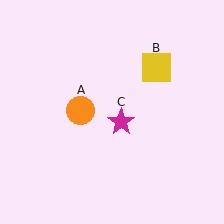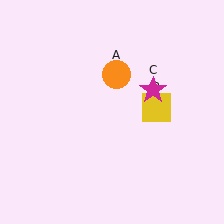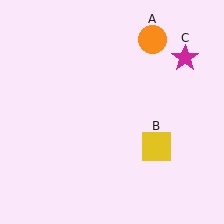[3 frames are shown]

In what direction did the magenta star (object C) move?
The magenta star (object C) moved up and to the right.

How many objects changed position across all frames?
3 objects changed position: orange circle (object A), yellow square (object B), magenta star (object C).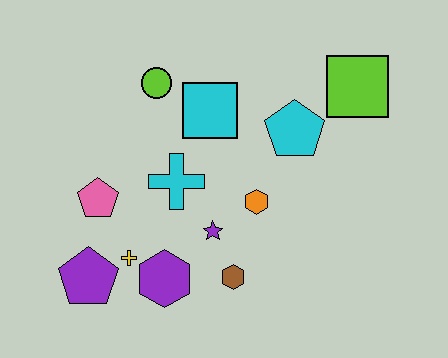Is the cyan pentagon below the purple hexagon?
No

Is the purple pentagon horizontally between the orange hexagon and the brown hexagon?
No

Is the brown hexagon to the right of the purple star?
Yes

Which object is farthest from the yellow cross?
The lime square is farthest from the yellow cross.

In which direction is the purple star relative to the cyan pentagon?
The purple star is below the cyan pentagon.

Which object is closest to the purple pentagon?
The yellow cross is closest to the purple pentagon.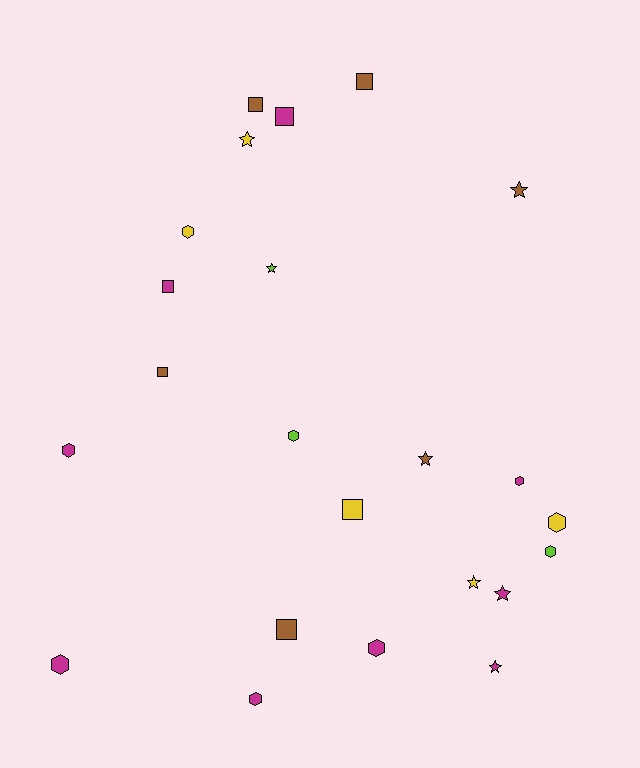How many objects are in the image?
There are 23 objects.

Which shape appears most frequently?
Hexagon, with 9 objects.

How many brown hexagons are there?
There are no brown hexagons.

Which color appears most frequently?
Magenta, with 9 objects.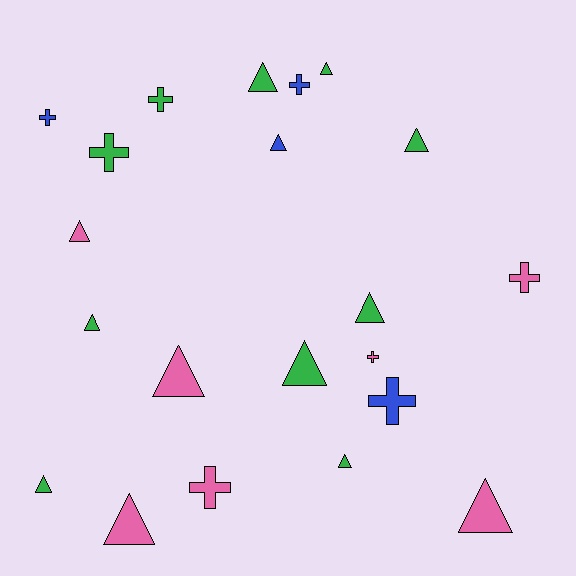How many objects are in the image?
There are 21 objects.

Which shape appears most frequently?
Triangle, with 13 objects.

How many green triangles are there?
There are 8 green triangles.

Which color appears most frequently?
Green, with 10 objects.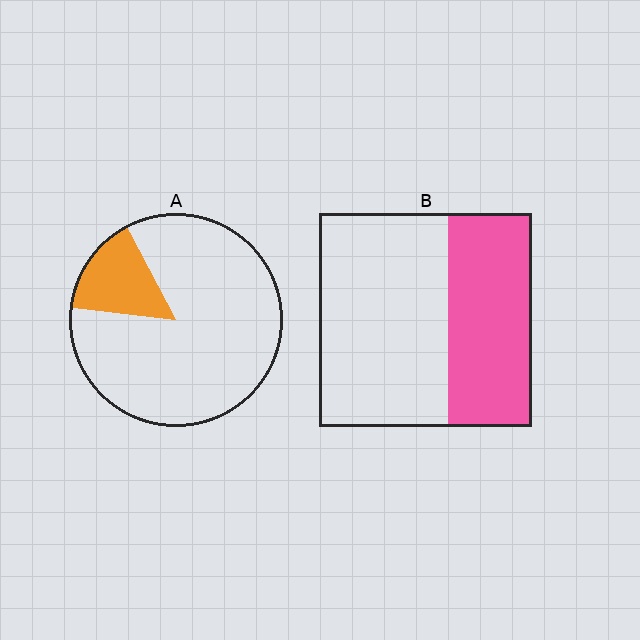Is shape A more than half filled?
No.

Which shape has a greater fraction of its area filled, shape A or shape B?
Shape B.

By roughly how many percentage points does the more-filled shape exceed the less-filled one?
By roughly 25 percentage points (B over A).